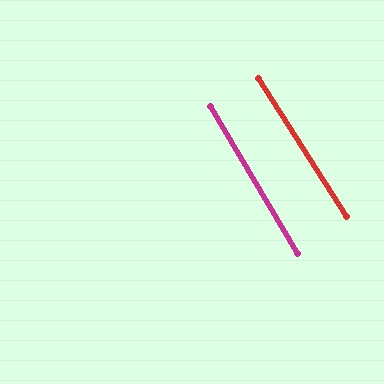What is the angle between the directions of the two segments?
Approximately 2 degrees.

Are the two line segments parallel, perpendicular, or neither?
Parallel — their directions differ by only 1.8°.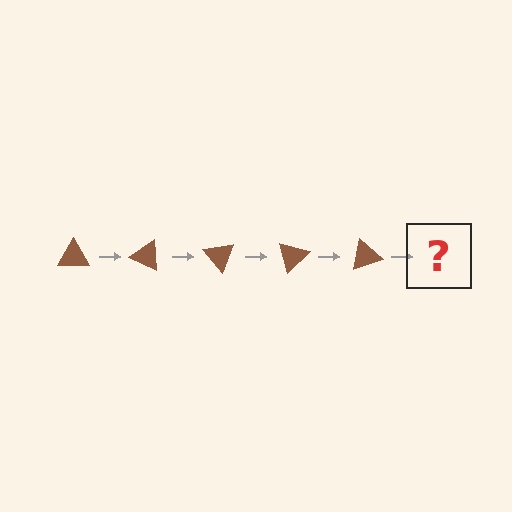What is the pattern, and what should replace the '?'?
The pattern is that the triangle rotates 25 degrees each step. The '?' should be a brown triangle rotated 125 degrees.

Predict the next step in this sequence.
The next step is a brown triangle rotated 125 degrees.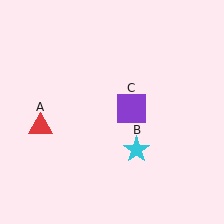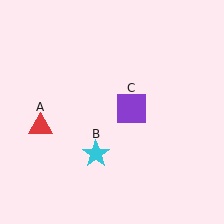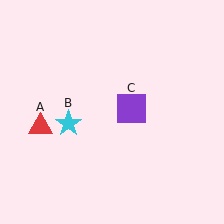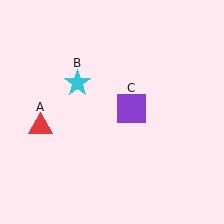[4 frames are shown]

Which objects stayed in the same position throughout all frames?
Red triangle (object A) and purple square (object C) remained stationary.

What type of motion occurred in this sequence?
The cyan star (object B) rotated clockwise around the center of the scene.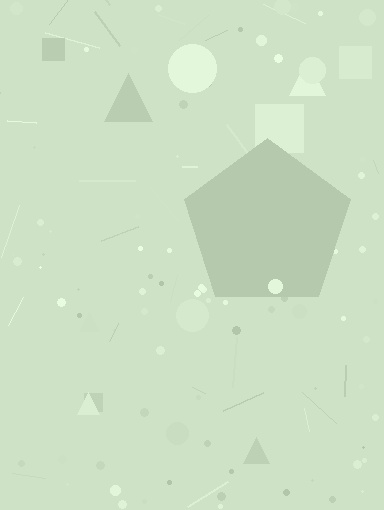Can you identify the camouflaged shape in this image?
The camouflaged shape is a pentagon.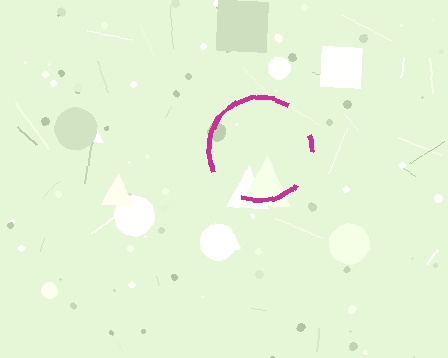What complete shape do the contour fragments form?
The contour fragments form a circle.